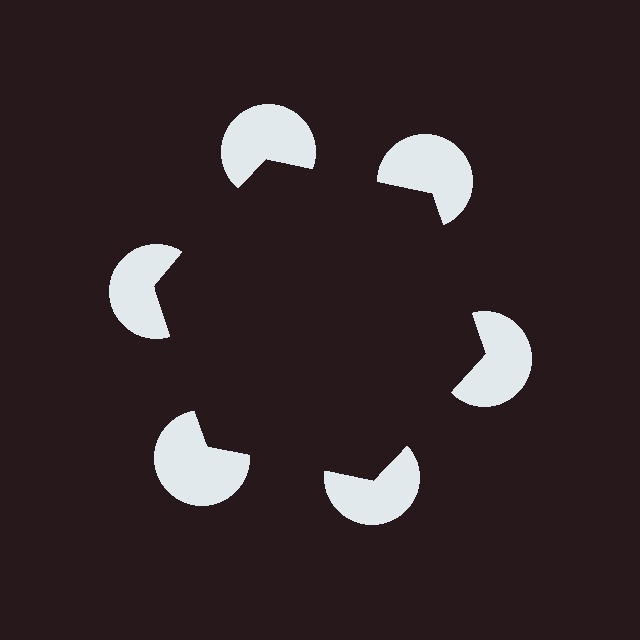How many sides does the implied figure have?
6 sides.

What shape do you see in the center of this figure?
An illusory hexagon — its edges are inferred from the aligned wedge cuts in the pac-man discs, not physically drawn.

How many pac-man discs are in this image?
There are 6 — one at each vertex of the illusory hexagon.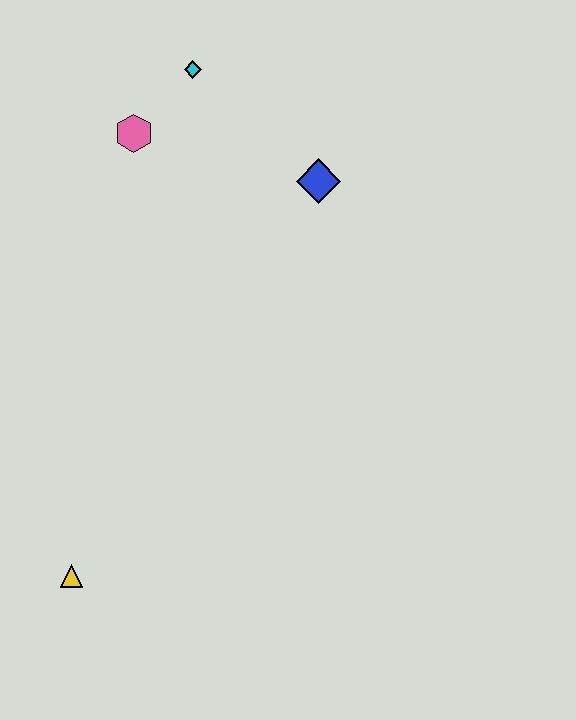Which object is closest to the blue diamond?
The cyan diamond is closest to the blue diamond.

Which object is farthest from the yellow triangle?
The cyan diamond is farthest from the yellow triangle.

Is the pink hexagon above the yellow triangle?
Yes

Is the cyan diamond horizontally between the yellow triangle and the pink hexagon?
No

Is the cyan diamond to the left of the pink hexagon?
No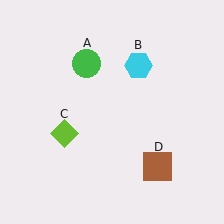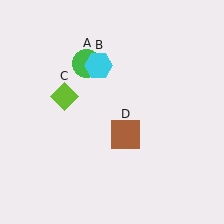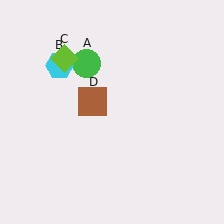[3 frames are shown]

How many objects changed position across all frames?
3 objects changed position: cyan hexagon (object B), lime diamond (object C), brown square (object D).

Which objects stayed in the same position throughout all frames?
Green circle (object A) remained stationary.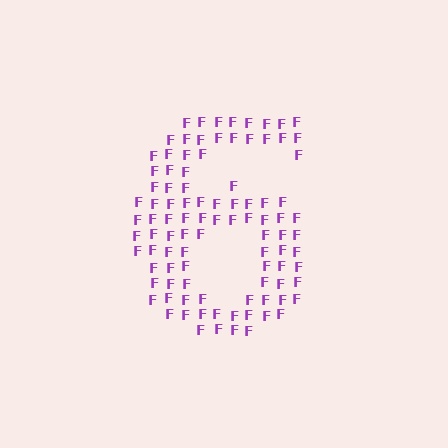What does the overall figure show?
The overall figure shows the digit 6.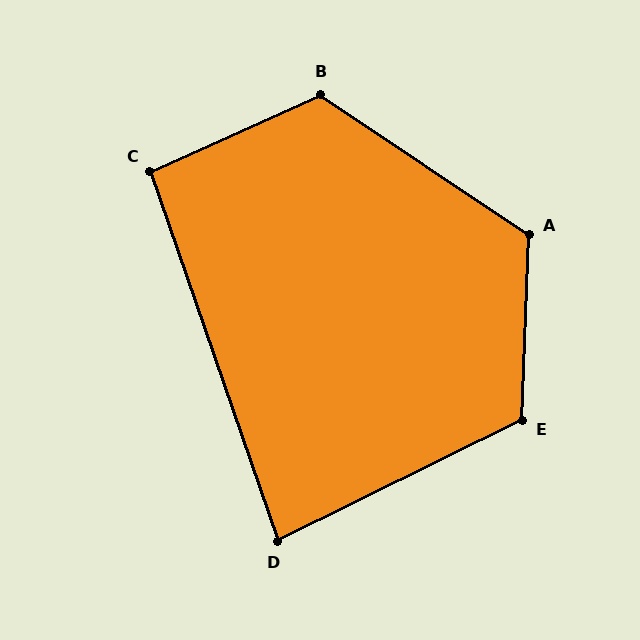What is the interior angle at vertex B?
Approximately 122 degrees (obtuse).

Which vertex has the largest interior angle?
A, at approximately 122 degrees.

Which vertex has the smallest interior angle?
D, at approximately 83 degrees.